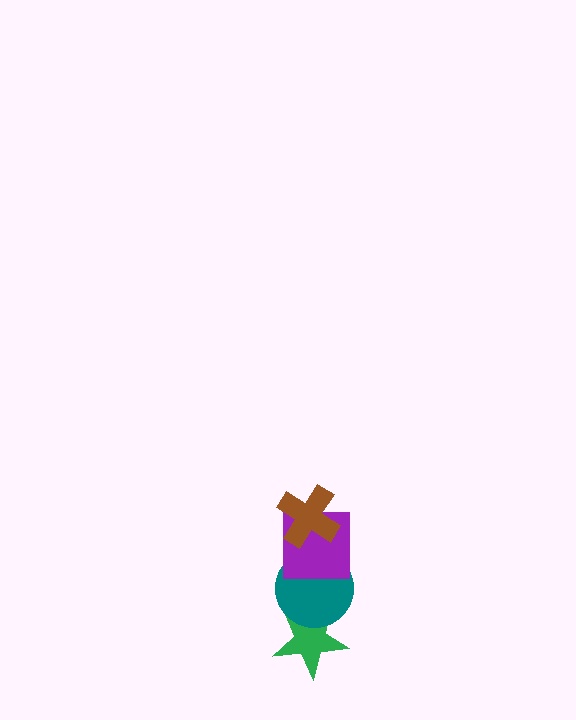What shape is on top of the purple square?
The brown cross is on top of the purple square.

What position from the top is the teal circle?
The teal circle is 3rd from the top.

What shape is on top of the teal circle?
The purple square is on top of the teal circle.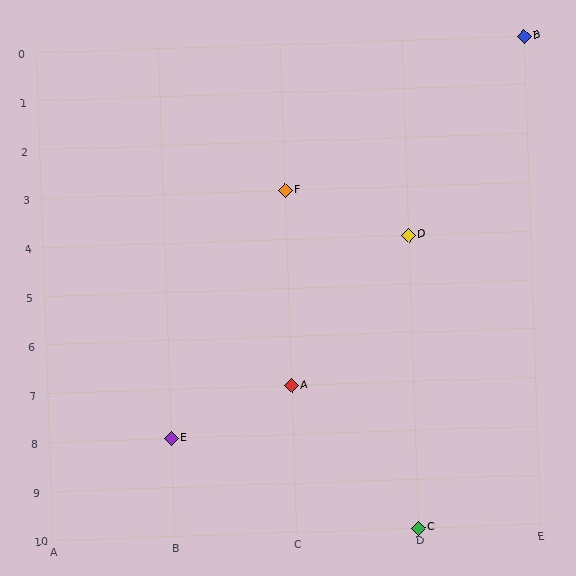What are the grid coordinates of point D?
Point D is at grid coordinates (D, 4).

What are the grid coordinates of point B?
Point B is at grid coordinates (E, 0).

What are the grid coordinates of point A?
Point A is at grid coordinates (C, 7).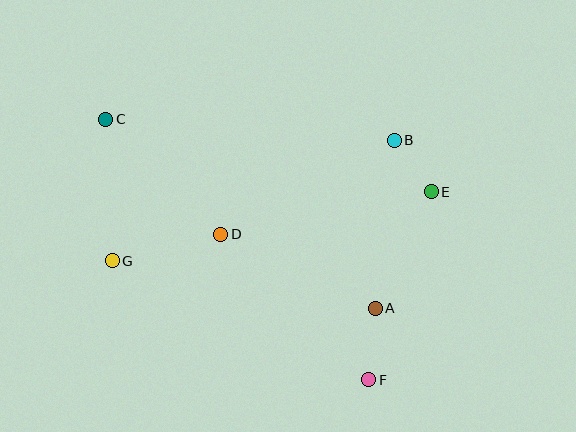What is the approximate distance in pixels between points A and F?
The distance between A and F is approximately 72 pixels.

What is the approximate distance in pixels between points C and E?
The distance between C and E is approximately 334 pixels.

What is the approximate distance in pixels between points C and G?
The distance between C and G is approximately 142 pixels.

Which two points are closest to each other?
Points B and E are closest to each other.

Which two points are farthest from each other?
Points C and F are farthest from each other.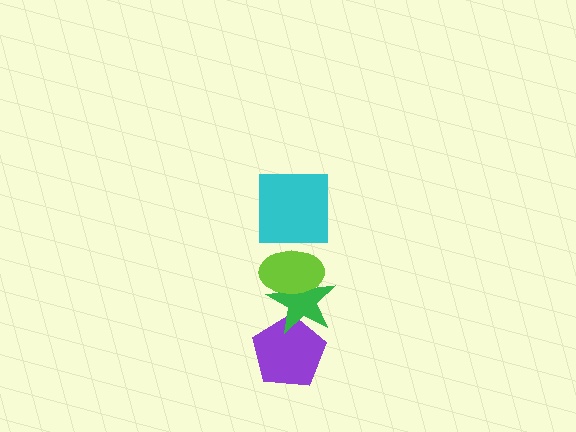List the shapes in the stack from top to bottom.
From top to bottom: the cyan square, the lime ellipse, the green star, the purple pentagon.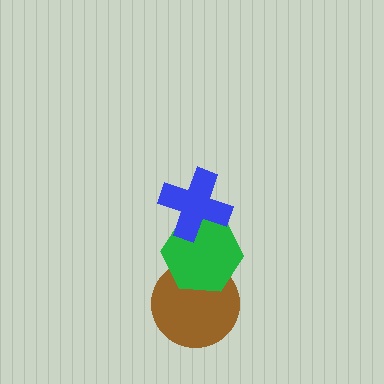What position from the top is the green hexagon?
The green hexagon is 2nd from the top.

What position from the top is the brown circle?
The brown circle is 3rd from the top.